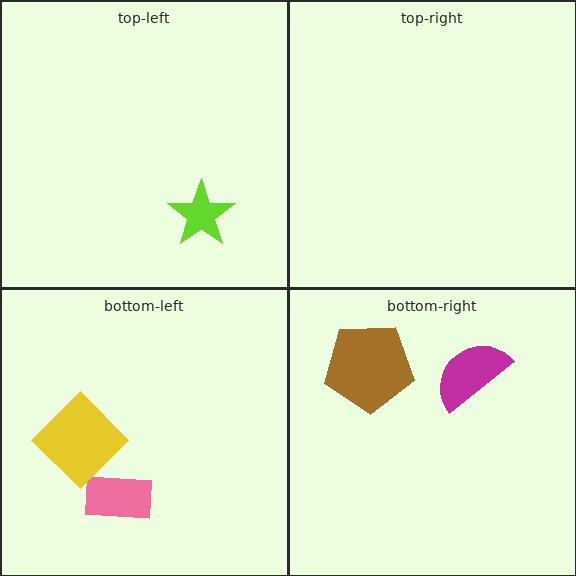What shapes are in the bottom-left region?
The pink rectangle, the yellow diamond.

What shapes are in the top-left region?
The lime star.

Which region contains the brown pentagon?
The bottom-right region.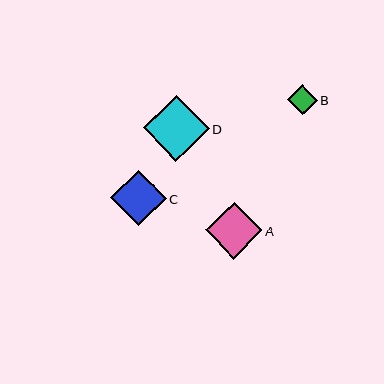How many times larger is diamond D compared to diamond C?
Diamond D is approximately 1.2 times the size of diamond C.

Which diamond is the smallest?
Diamond B is the smallest with a size of approximately 30 pixels.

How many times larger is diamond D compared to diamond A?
Diamond D is approximately 1.2 times the size of diamond A.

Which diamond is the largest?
Diamond D is the largest with a size of approximately 66 pixels.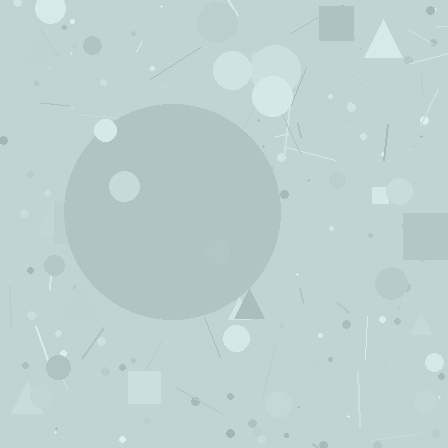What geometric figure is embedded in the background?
A circle is embedded in the background.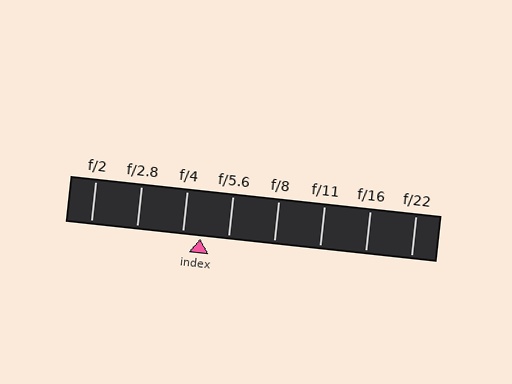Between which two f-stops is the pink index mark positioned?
The index mark is between f/4 and f/5.6.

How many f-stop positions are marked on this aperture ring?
There are 8 f-stop positions marked.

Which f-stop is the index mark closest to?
The index mark is closest to f/4.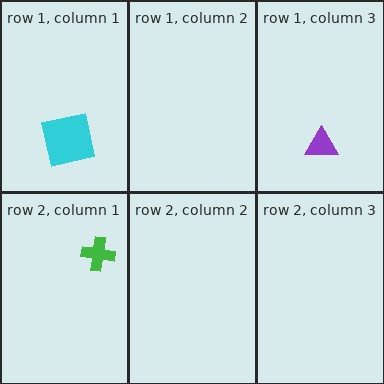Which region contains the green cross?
The row 2, column 1 region.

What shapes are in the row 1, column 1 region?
The cyan square.